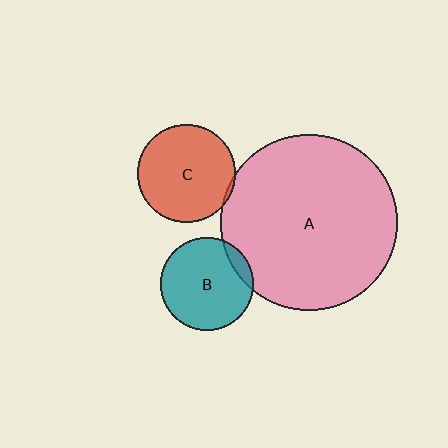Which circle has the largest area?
Circle A (pink).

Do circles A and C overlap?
Yes.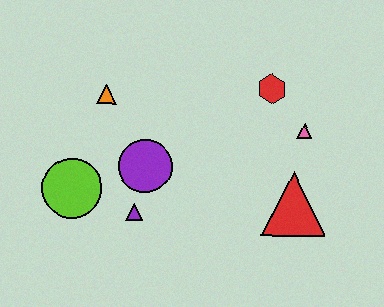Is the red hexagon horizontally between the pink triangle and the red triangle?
No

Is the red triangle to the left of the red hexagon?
No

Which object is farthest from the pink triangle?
The lime circle is farthest from the pink triangle.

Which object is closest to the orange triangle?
The purple circle is closest to the orange triangle.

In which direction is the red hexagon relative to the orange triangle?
The red hexagon is to the right of the orange triangle.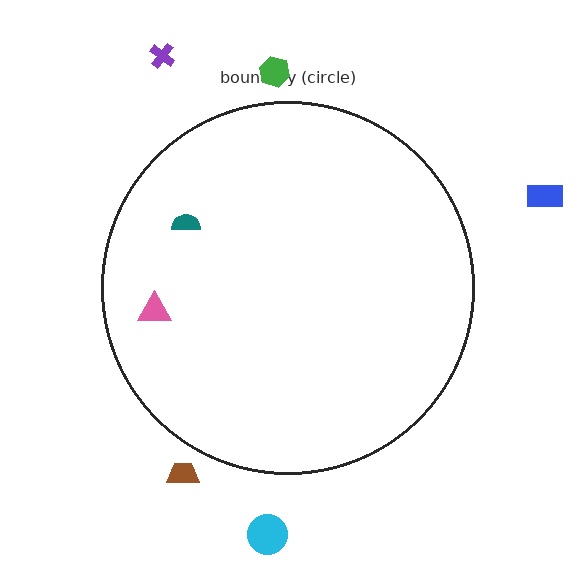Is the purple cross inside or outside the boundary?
Outside.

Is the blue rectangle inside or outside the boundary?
Outside.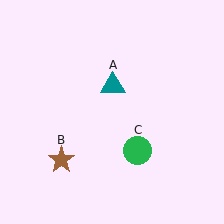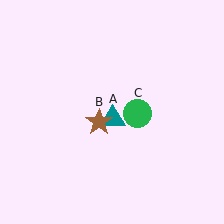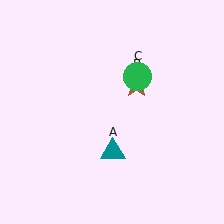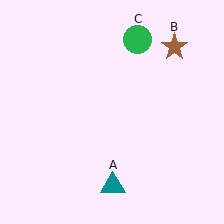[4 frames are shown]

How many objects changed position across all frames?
3 objects changed position: teal triangle (object A), brown star (object B), green circle (object C).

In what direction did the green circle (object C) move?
The green circle (object C) moved up.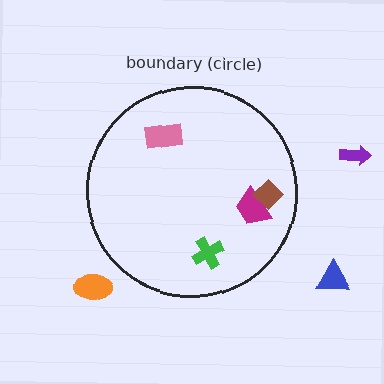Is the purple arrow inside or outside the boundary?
Outside.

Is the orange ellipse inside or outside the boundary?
Outside.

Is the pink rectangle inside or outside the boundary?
Inside.